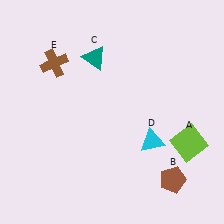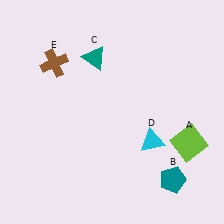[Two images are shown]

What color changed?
The pentagon (B) changed from brown in Image 1 to teal in Image 2.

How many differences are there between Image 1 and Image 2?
There is 1 difference between the two images.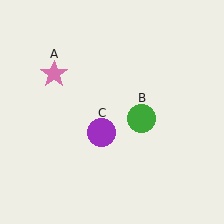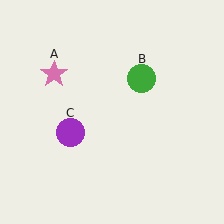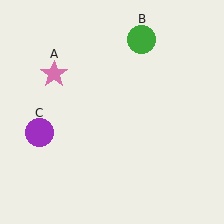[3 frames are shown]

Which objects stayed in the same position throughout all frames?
Pink star (object A) remained stationary.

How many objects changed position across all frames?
2 objects changed position: green circle (object B), purple circle (object C).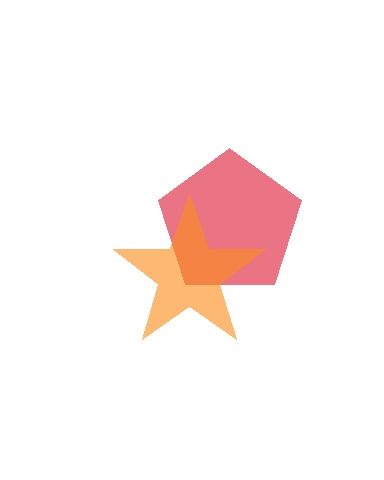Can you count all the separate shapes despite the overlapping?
Yes, there are 2 separate shapes.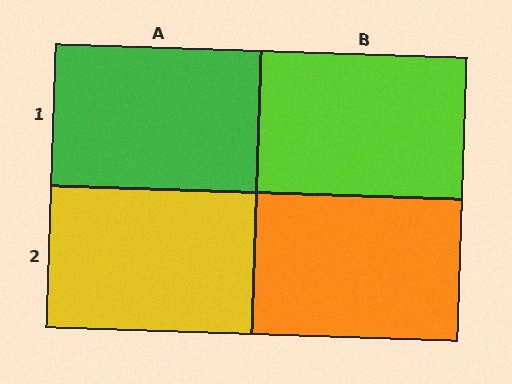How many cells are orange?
1 cell is orange.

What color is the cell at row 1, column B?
Lime.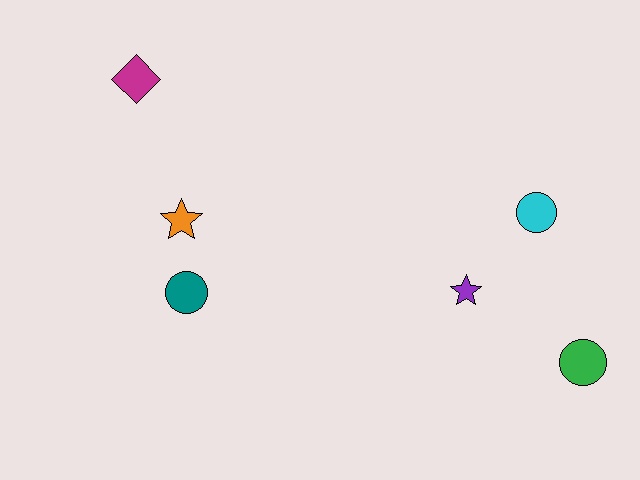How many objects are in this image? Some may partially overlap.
There are 6 objects.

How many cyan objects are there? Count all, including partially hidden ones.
There is 1 cyan object.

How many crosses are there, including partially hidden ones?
There are no crosses.